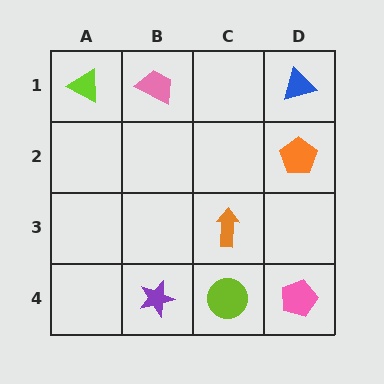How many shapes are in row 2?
1 shape.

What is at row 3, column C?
An orange arrow.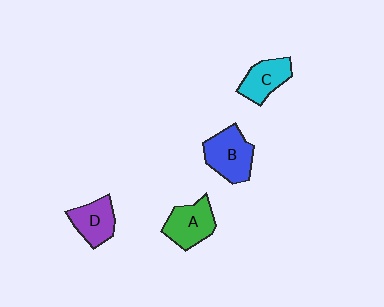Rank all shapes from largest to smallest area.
From largest to smallest: B (blue), A (green), D (purple), C (cyan).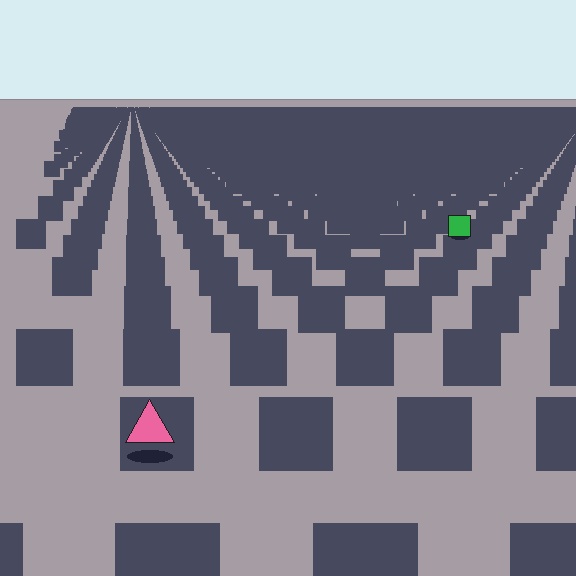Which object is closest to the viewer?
The pink triangle is closest. The texture marks near it are larger and more spread out.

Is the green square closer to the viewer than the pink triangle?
No. The pink triangle is closer — you can tell from the texture gradient: the ground texture is coarser near it.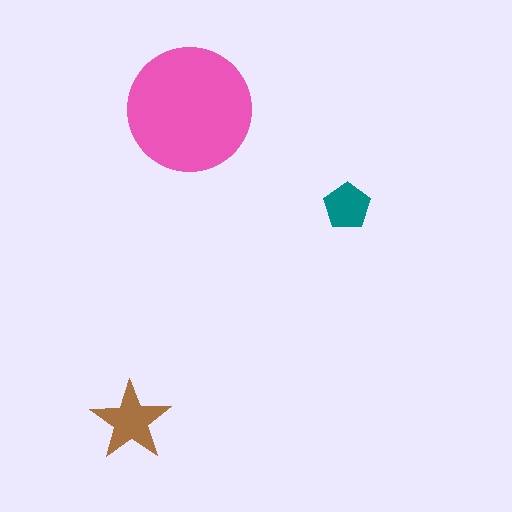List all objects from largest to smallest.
The pink circle, the brown star, the teal pentagon.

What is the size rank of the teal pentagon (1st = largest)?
3rd.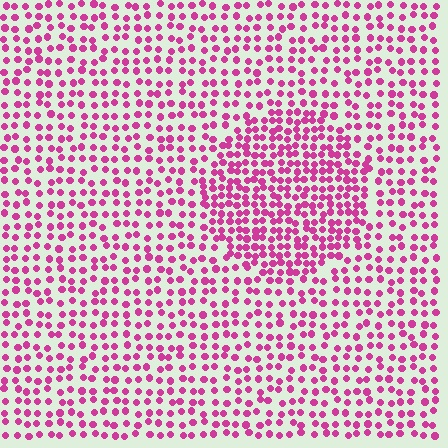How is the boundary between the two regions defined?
The boundary is defined by a change in element density (approximately 1.7x ratio). All elements are the same color, size, and shape.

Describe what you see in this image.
The image contains small magenta elements arranged at two different densities. A circle-shaped region is visible where the elements are more densely packed than the surrounding area.